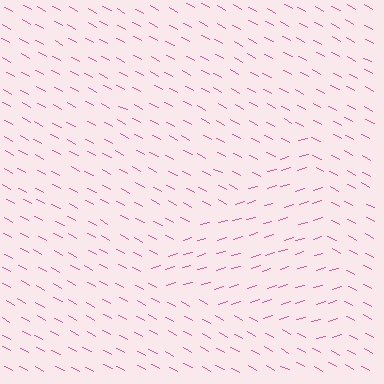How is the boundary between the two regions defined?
The boundary is defined purely by a change in line orientation (approximately 45 degrees difference). All lines are the same color and thickness.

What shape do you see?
I see a triangle.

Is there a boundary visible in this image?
Yes, there is a texture boundary formed by a change in line orientation.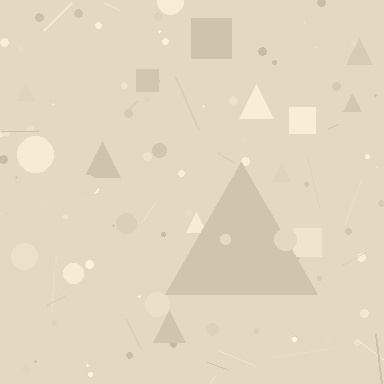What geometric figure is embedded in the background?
A triangle is embedded in the background.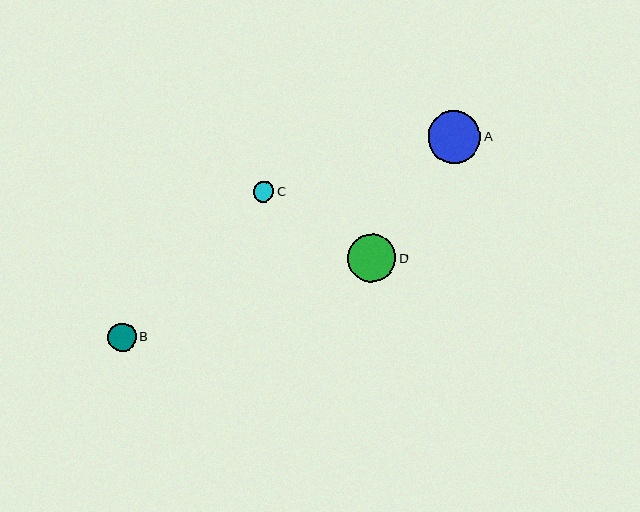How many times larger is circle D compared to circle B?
Circle D is approximately 1.7 times the size of circle B.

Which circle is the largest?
Circle A is the largest with a size of approximately 52 pixels.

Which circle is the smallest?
Circle C is the smallest with a size of approximately 21 pixels.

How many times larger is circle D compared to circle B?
Circle D is approximately 1.7 times the size of circle B.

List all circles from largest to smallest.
From largest to smallest: A, D, B, C.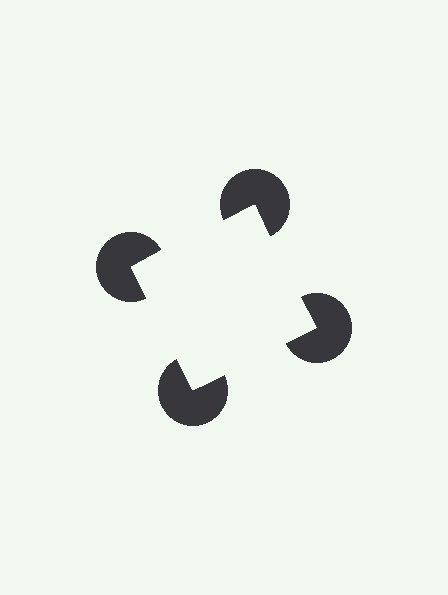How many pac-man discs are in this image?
There are 4 — one at each vertex of the illusory square.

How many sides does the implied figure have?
4 sides.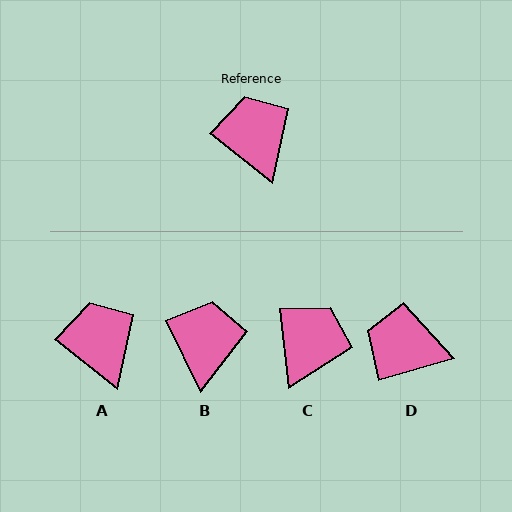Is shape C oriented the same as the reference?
No, it is off by about 46 degrees.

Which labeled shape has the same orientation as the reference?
A.